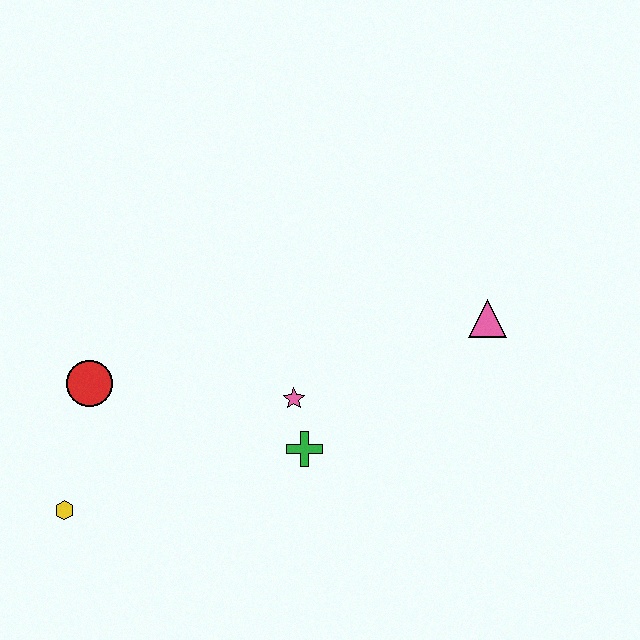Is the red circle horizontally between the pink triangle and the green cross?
No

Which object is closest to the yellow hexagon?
The red circle is closest to the yellow hexagon.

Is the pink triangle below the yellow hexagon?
No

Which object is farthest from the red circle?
The pink triangle is farthest from the red circle.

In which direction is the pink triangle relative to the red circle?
The pink triangle is to the right of the red circle.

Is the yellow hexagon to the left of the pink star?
Yes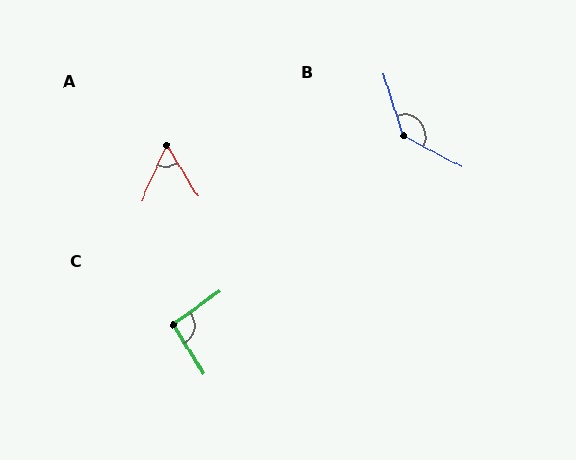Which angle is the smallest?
A, at approximately 55 degrees.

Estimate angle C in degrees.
Approximately 93 degrees.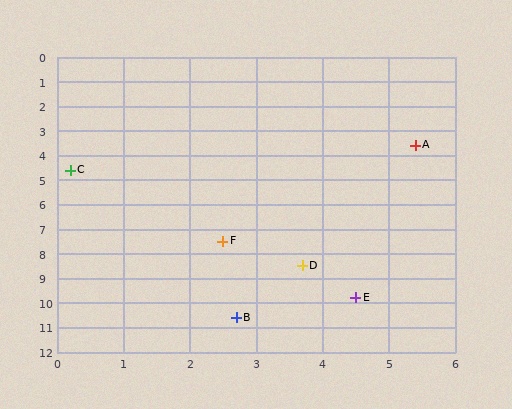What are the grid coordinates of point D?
Point D is at approximately (3.7, 8.5).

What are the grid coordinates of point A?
Point A is at approximately (5.4, 3.6).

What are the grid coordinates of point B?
Point B is at approximately (2.7, 10.6).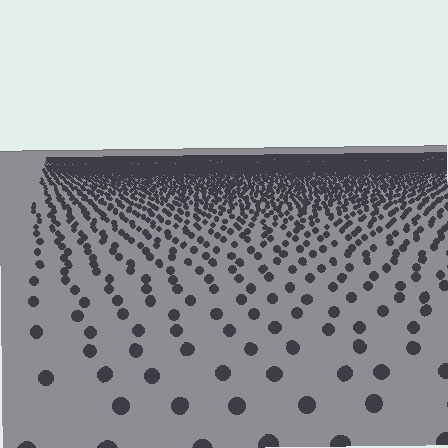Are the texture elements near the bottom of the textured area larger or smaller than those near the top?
Larger. Near the bottom, elements are closer to the viewer and appear at a bigger on-screen size.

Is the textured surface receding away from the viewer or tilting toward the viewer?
The surface is receding away from the viewer. Texture elements get smaller and denser toward the top.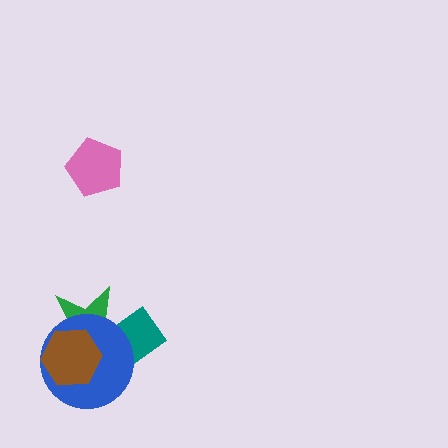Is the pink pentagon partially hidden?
No, no other shape covers it.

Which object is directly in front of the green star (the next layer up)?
The teal rectangle is directly in front of the green star.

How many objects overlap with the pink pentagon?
0 objects overlap with the pink pentagon.